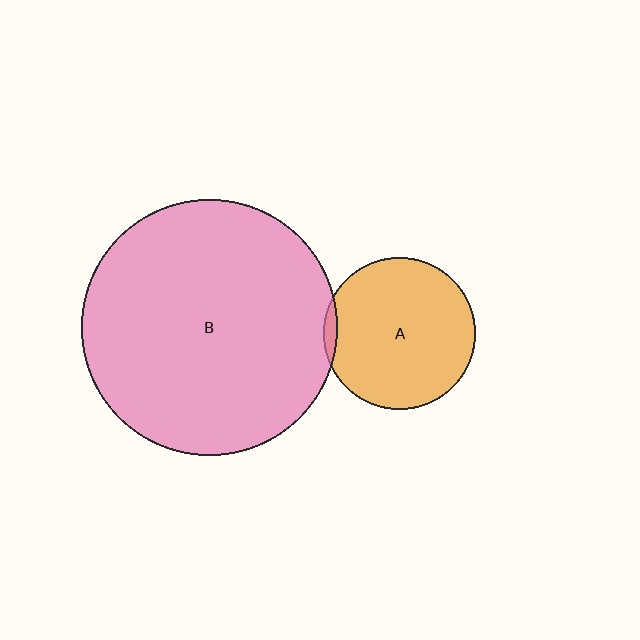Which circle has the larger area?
Circle B (pink).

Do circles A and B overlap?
Yes.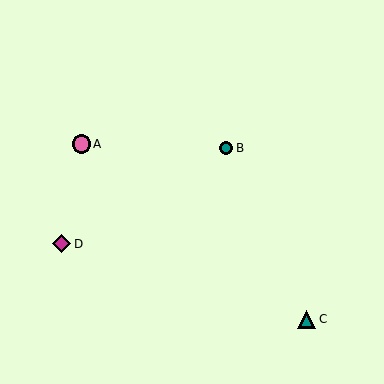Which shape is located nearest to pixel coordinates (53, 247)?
The magenta diamond (labeled D) at (62, 244) is nearest to that location.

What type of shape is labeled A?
Shape A is a pink circle.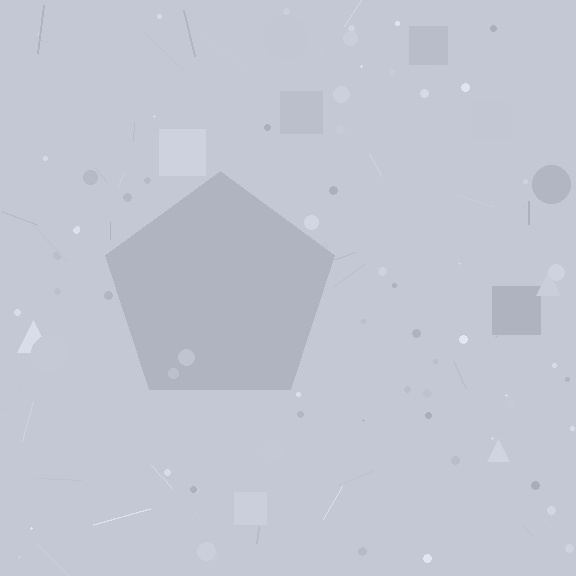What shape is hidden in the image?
A pentagon is hidden in the image.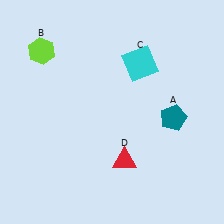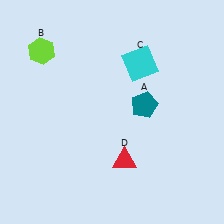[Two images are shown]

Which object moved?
The teal pentagon (A) moved left.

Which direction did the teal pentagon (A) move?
The teal pentagon (A) moved left.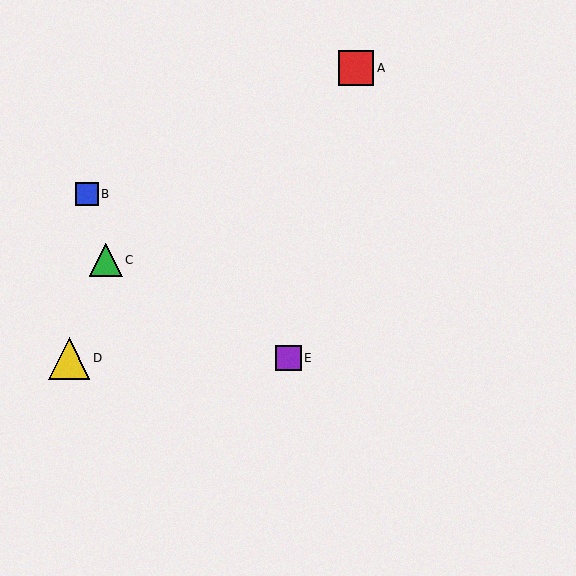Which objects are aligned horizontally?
Objects D, E are aligned horizontally.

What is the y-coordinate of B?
Object B is at y≈194.